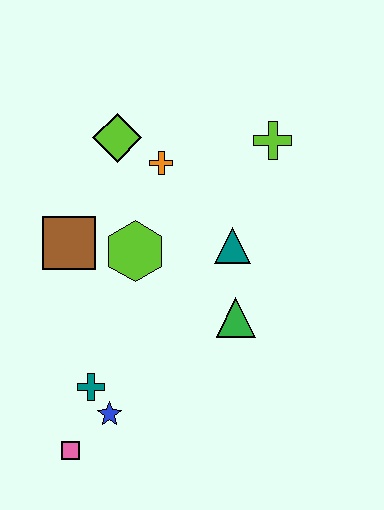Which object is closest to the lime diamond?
The orange cross is closest to the lime diamond.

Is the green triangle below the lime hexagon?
Yes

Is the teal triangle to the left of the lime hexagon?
No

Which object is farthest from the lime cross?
The pink square is farthest from the lime cross.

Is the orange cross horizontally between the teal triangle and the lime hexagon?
Yes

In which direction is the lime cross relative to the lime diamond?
The lime cross is to the right of the lime diamond.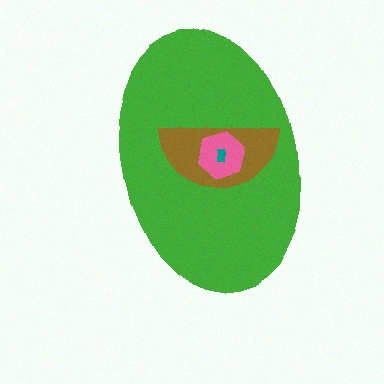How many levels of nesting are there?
4.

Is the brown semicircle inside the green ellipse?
Yes.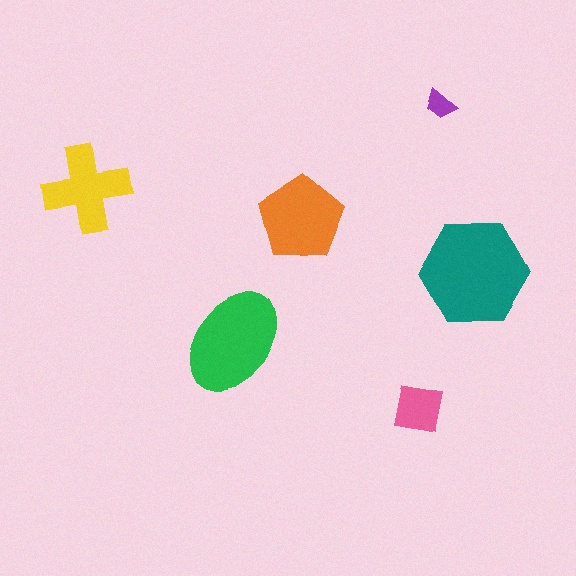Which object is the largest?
The teal hexagon.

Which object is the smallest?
The purple trapezoid.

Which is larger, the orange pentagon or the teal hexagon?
The teal hexagon.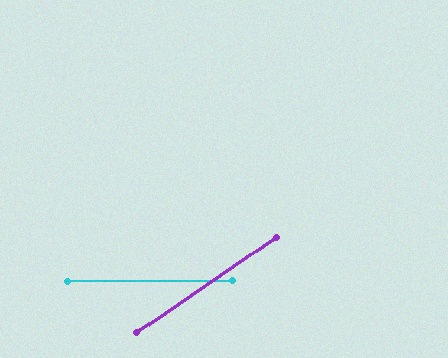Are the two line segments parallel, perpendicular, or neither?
Neither parallel nor perpendicular — they differ by about 34°.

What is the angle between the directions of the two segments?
Approximately 34 degrees.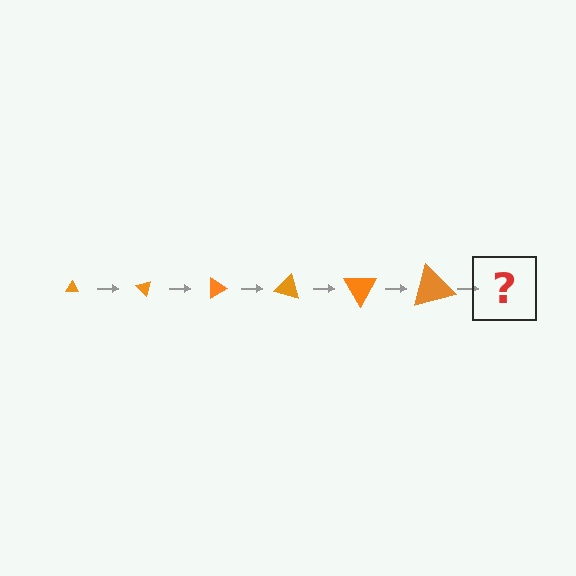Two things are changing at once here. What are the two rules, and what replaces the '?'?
The two rules are that the triangle grows larger each step and it rotates 45 degrees each step. The '?' should be a triangle, larger than the previous one and rotated 270 degrees from the start.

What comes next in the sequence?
The next element should be a triangle, larger than the previous one and rotated 270 degrees from the start.